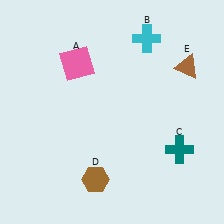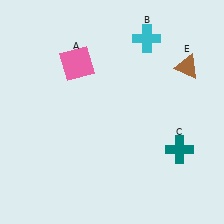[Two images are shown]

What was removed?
The brown hexagon (D) was removed in Image 2.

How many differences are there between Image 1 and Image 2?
There is 1 difference between the two images.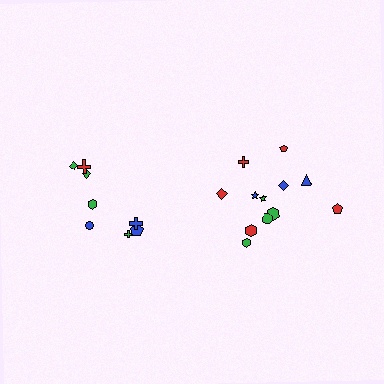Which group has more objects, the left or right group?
The right group.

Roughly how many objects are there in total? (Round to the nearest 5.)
Roughly 20 objects in total.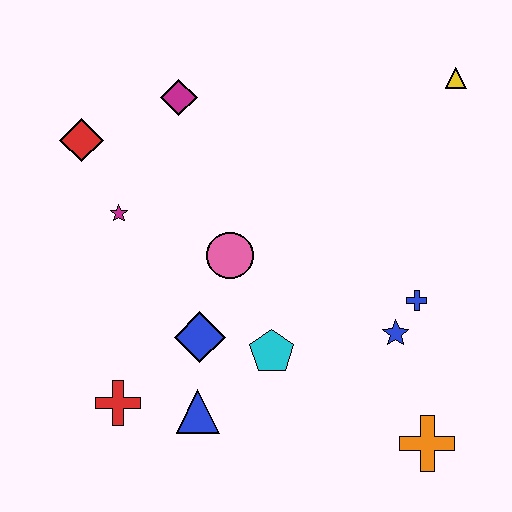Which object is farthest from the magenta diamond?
The orange cross is farthest from the magenta diamond.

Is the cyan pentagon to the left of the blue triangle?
No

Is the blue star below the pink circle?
Yes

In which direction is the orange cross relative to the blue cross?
The orange cross is below the blue cross.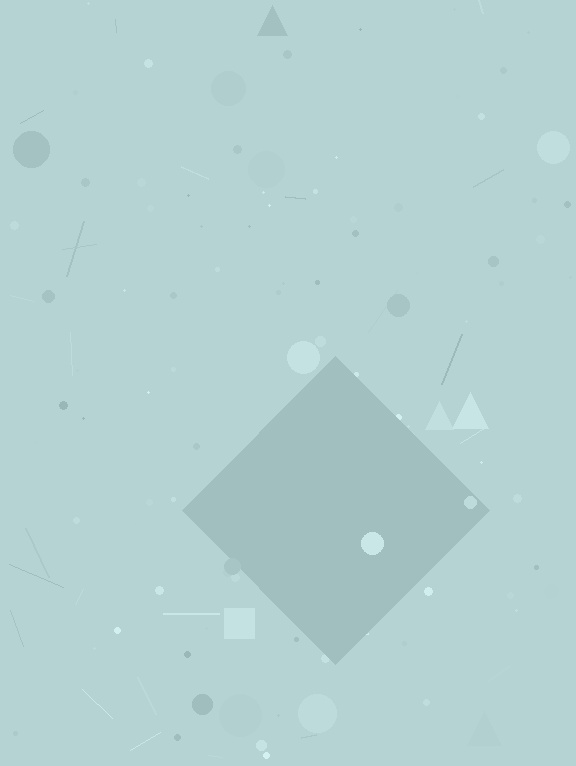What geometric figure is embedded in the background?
A diamond is embedded in the background.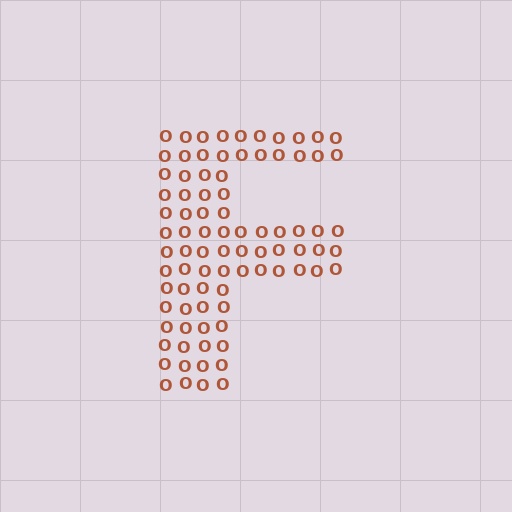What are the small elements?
The small elements are letter O's.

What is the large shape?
The large shape is the letter F.